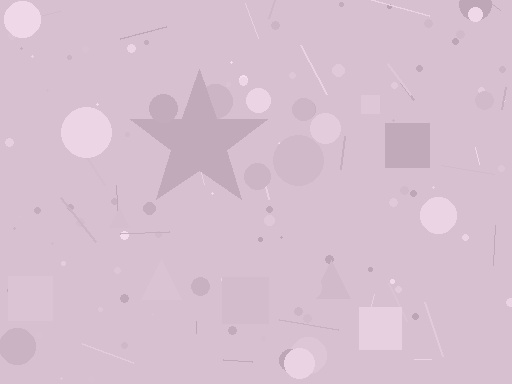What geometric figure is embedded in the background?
A star is embedded in the background.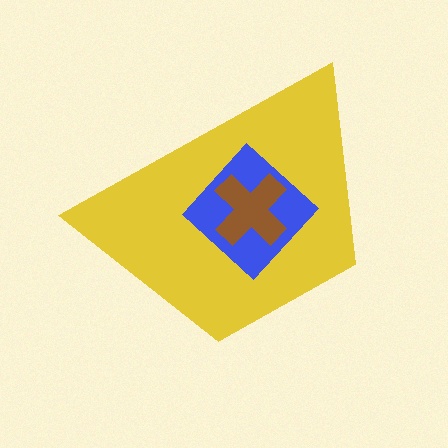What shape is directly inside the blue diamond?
The brown cross.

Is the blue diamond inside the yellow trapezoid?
Yes.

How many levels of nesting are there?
3.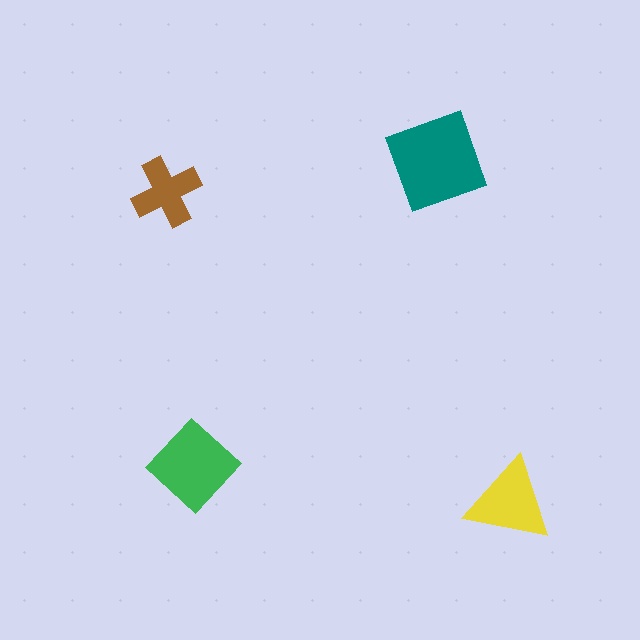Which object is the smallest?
The brown cross.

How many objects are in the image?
There are 4 objects in the image.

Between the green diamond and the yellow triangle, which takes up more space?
The green diamond.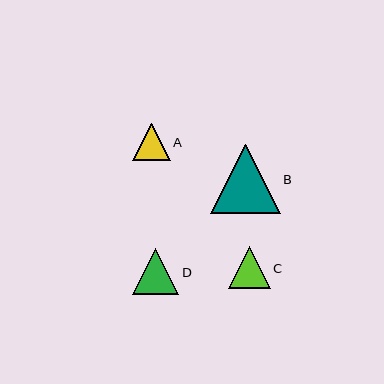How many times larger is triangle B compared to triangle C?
Triangle B is approximately 1.6 times the size of triangle C.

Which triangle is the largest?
Triangle B is the largest with a size of approximately 69 pixels.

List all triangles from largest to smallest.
From largest to smallest: B, D, C, A.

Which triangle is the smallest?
Triangle A is the smallest with a size of approximately 37 pixels.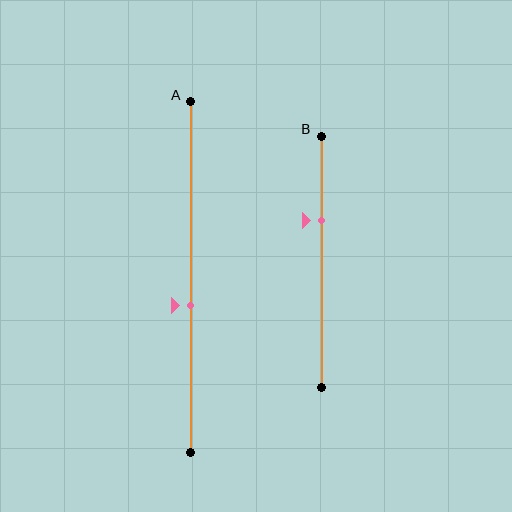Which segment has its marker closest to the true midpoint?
Segment A has its marker closest to the true midpoint.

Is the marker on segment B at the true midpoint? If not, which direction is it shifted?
No, the marker on segment B is shifted upward by about 16% of the segment length.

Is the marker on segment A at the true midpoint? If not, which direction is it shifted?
No, the marker on segment A is shifted downward by about 8% of the segment length.